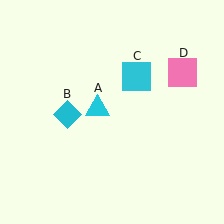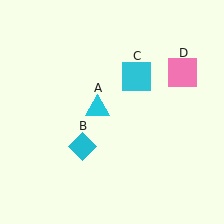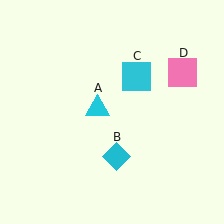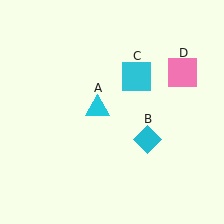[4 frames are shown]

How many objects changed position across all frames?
1 object changed position: cyan diamond (object B).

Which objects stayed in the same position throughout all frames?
Cyan triangle (object A) and cyan square (object C) and pink square (object D) remained stationary.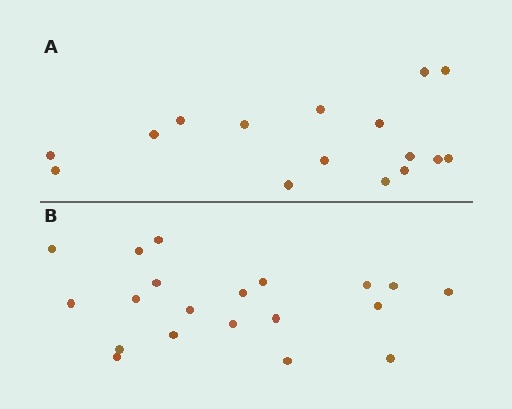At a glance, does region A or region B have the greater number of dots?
Region B (the bottom region) has more dots.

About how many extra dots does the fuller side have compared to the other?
Region B has about 4 more dots than region A.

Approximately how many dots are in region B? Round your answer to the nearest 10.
About 20 dots.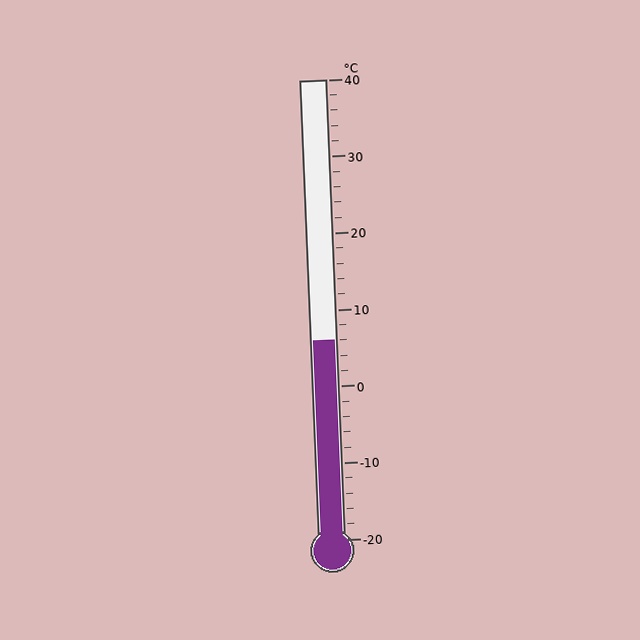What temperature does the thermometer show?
The thermometer shows approximately 6°C.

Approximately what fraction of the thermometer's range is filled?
The thermometer is filled to approximately 45% of its range.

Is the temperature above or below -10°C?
The temperature is above -10°C.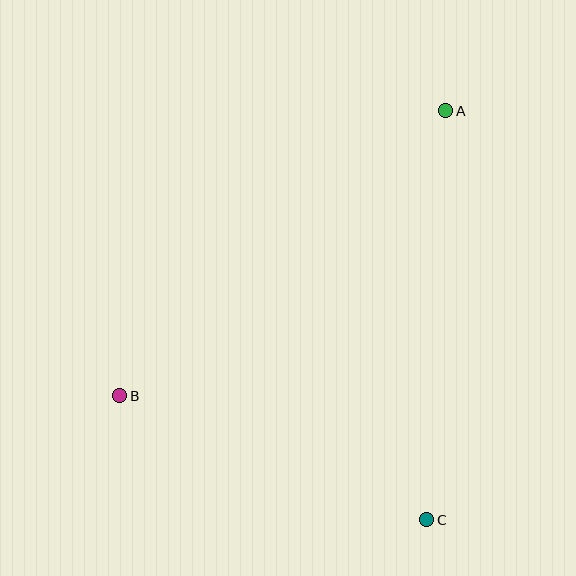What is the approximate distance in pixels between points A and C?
The distance between A and C is approximately 410 pixels.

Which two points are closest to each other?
Points B and C are closest to each other.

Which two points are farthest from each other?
Points A and B are farthest from each other.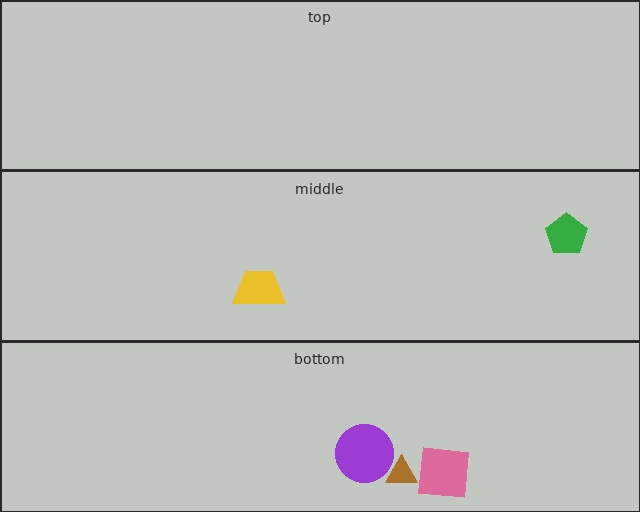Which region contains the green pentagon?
The middle region.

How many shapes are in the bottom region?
3.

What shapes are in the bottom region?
The pink square, the brown triangle, the purple circle.